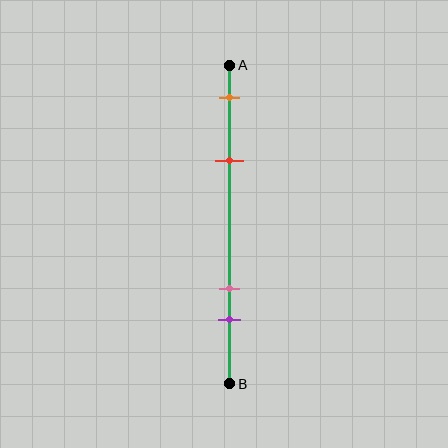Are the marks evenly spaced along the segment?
No, the marks are not evenly spaced.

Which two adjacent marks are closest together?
The pink and purple marks are the closest adjacent pair.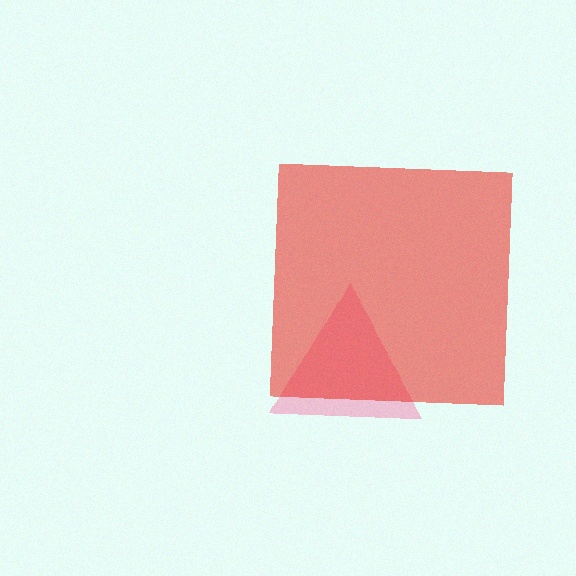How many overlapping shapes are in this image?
There are 2 overlapping shapes in the image.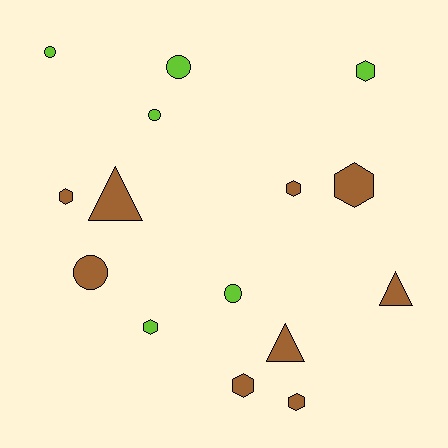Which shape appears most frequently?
Hexagon, with 7 objects.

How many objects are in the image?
There are 15 objects.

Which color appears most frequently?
Brown, with 9 objects.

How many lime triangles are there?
There are no lime triangles.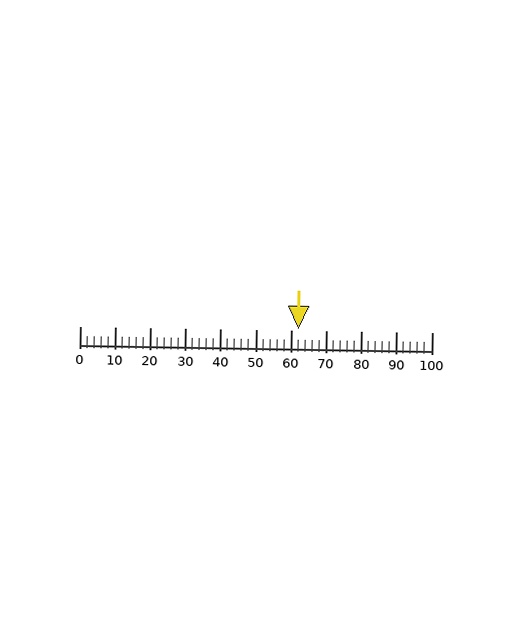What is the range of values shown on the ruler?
The ruler shows values from 0 to 100.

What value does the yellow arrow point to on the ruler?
The yellow arrow points to approximately 62.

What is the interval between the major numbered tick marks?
The major tick marks are spaced 10 units apart.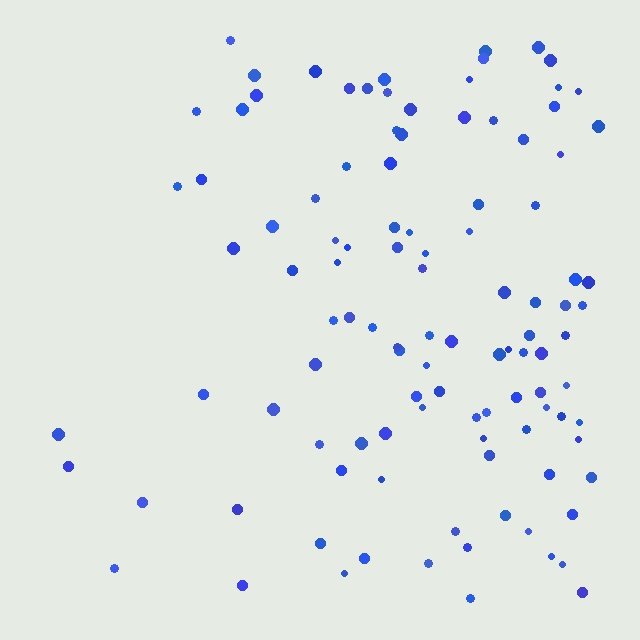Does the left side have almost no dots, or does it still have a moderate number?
Still a moderate number, just noticeably fewer than the right.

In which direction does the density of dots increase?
From left to right, with the right side densest.